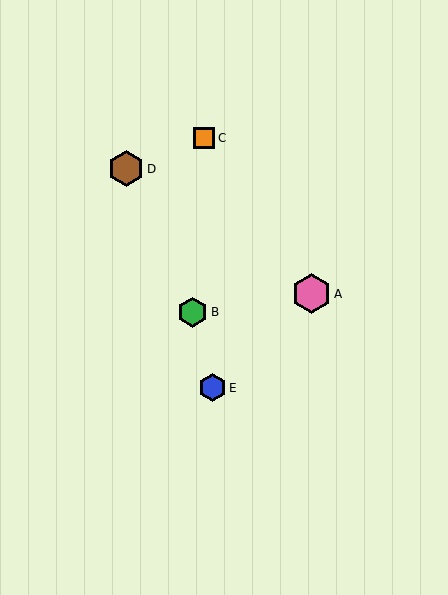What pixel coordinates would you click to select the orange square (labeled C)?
Click at (204, 138) to select the orange square C.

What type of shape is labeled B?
Shape B is a green hexagon.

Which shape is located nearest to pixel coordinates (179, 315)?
The green hexagon (labeled B) at (193, 312) is nearest to that location.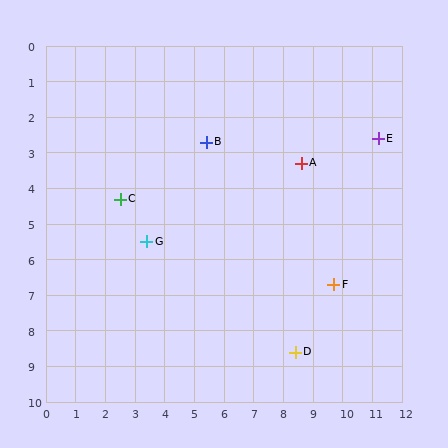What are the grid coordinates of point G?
Point G is at approximately (3.4, 5.5).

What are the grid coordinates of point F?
Point F is at approximately (9.7, 6.7).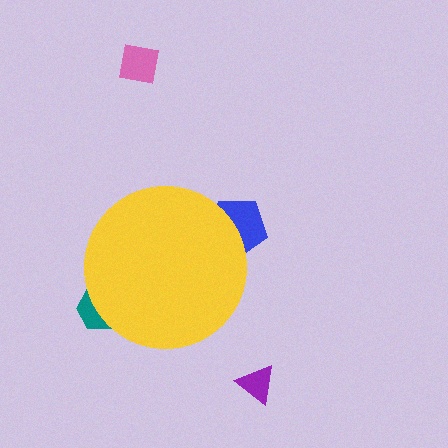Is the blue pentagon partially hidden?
Yes, the blue pentagon is partially hidden behind the yellow circle.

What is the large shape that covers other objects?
A yellow circle.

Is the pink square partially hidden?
No, the pink square is fully visible.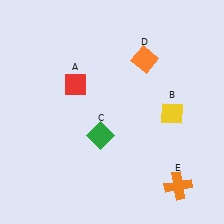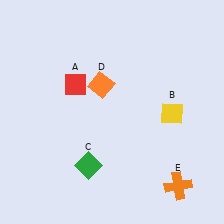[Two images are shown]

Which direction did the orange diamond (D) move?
The orange diamond (D) moved left.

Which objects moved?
The objects that moved are: the green diamond (C), the orange diamond (D).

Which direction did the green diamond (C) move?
The green diamond (C) moved down.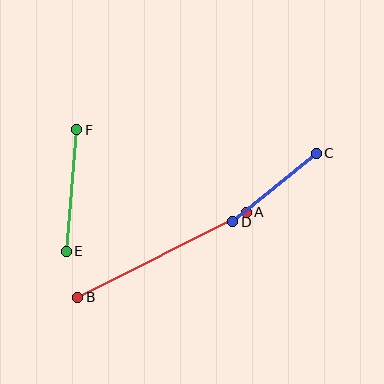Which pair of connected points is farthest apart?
Points A and B are farthest apart.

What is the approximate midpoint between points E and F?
The midpoint is at approximately (71, 191) pixels.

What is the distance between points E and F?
The distance is approximately 122 pixels.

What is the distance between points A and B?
The distance is approximately 189 pixels.